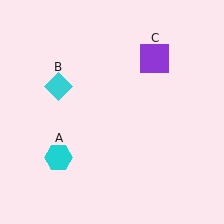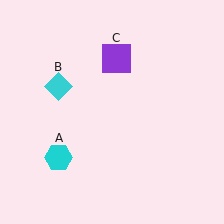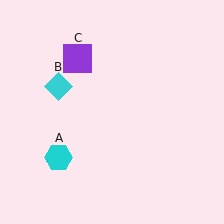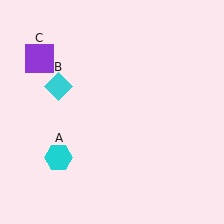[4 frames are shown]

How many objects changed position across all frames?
1 object changed position: purple square (object C).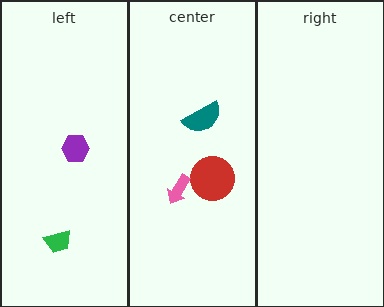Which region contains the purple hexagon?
The left region.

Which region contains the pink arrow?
The center region.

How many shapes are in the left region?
2.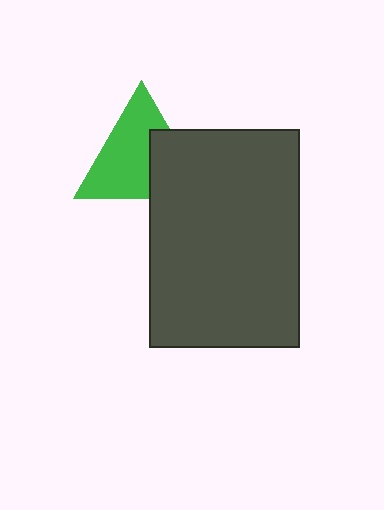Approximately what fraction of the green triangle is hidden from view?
Roughly 35% of the green triangle is hidden behind the dark gray rectangle.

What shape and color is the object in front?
The object in front is a dark gray rectangle.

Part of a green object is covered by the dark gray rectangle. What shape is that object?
It is a triangle.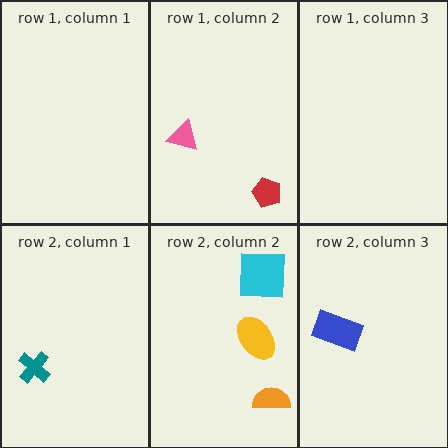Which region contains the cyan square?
The row 2, column 2 region.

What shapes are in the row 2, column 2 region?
The yellow ellipse, the orange semicircle, the cyan square.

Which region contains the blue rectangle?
The row 2, column 3 region.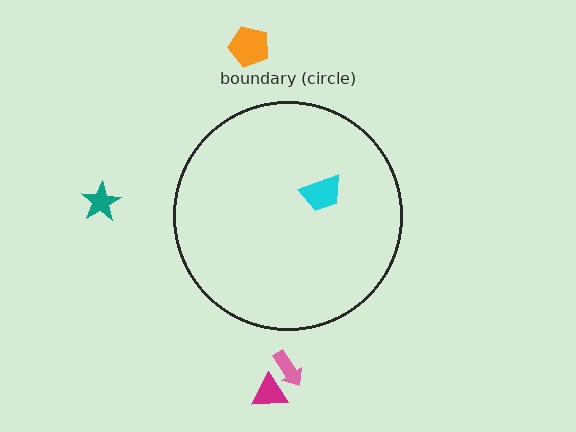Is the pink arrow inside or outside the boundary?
Outside.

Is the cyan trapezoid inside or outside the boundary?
Inside.